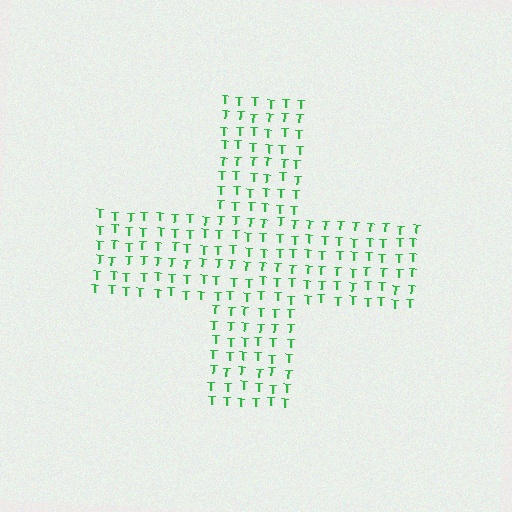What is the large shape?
The large shape is a cross.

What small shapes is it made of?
It is made of small letter T's.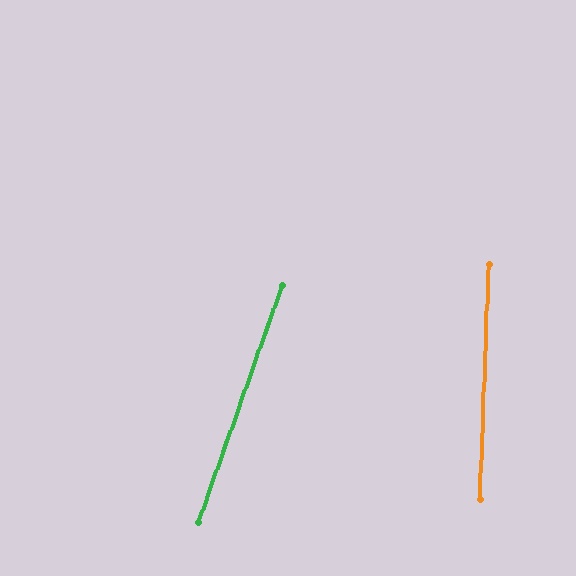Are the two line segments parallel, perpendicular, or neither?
Neither parallel nor perpendicular — they differ by about 17°.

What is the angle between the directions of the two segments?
Approximately 17 degrees.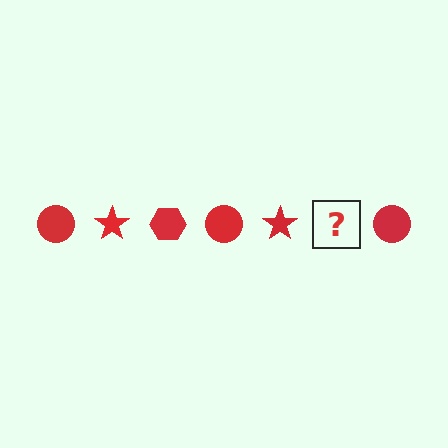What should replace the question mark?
The question mark should be replaced with a red hexagon.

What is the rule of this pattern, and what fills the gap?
The rule is that the pattern cycles through circle, star, hexagon shapes in red. The gap should be filled with a red hexagon.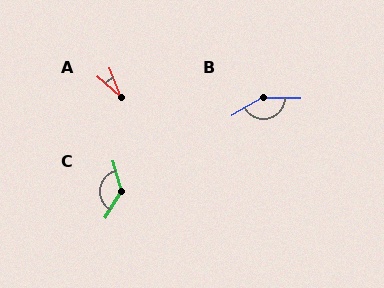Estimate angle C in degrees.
Approximately 134 degrees.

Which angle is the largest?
B, at approximately 149 degrees.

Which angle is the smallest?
A, at approximately 27 degrees.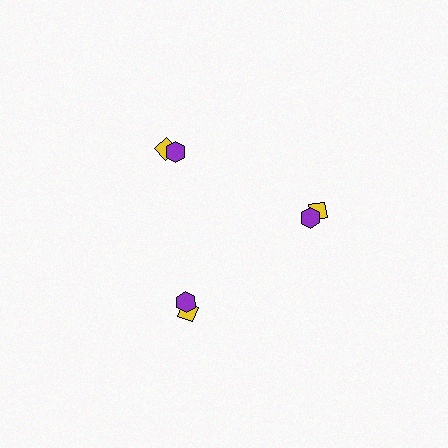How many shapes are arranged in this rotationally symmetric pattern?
There are 6 shapes, arranged in 3 groups of 2.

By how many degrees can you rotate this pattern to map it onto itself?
The pattern maps onto itself every 120 degrees of rotation.